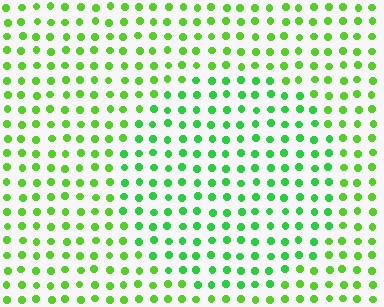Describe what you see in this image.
The image is filled with small lime elements in a uniform arrangement. A circle-shaped region is visible where the elements are tinted to a slightly different hue, forming a subtle color boundary.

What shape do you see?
I see a circle.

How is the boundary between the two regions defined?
The boundary is defined purely by a slight shift in hue (about 24 degrees). Spacing, size, and orientation are identical on both sides.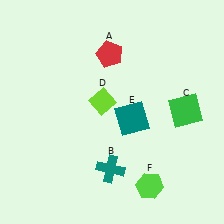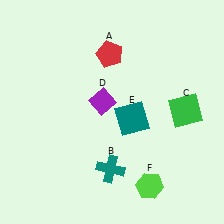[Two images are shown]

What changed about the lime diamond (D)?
In Image 1, D is lime. In Image 2, it changed to purple.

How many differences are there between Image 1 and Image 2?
There is 1 difference between the two images.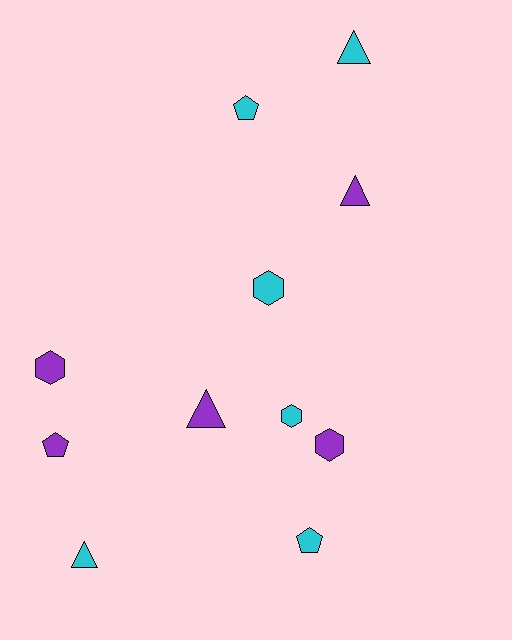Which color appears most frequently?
Cyan, with 6 objects.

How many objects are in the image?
There are 11 objects.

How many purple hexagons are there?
There are 2 purple hexagons.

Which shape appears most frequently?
Hexagon, with 4 objects.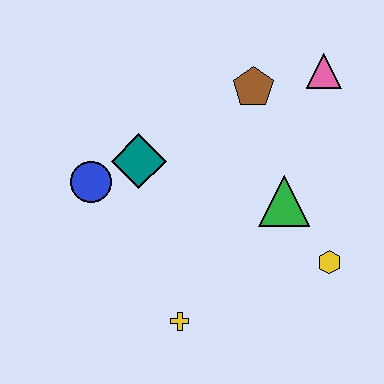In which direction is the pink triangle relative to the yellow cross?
The pink triangle is above the yellow cross.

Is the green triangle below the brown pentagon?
Yes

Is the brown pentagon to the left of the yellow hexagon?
Yes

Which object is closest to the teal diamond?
The blue circle is closest to the teal diamond.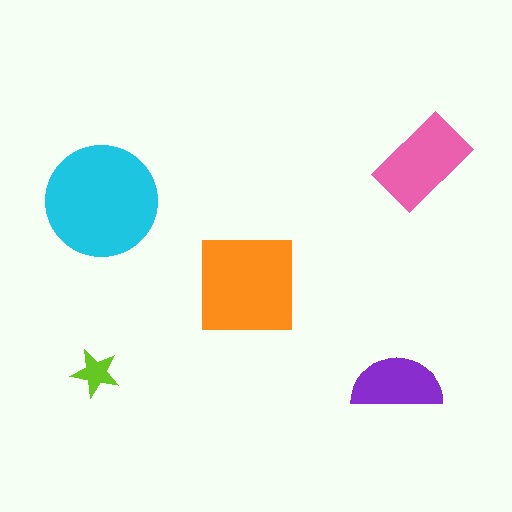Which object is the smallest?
The lime star.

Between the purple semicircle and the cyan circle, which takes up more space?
The cyan circle.